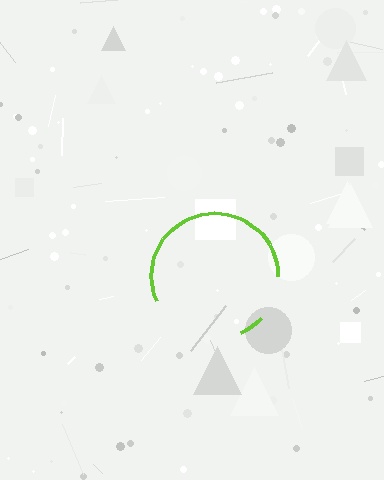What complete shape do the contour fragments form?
The contour fragments form a circle.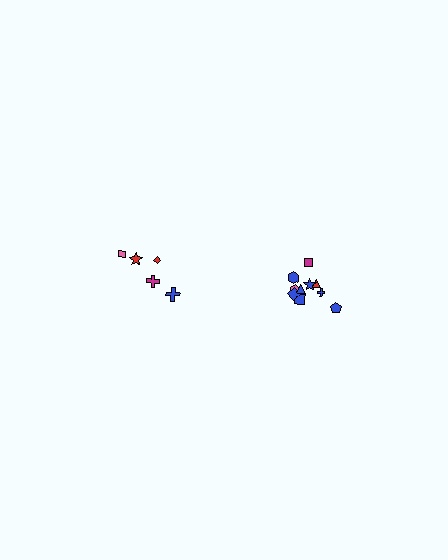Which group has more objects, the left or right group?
The right group.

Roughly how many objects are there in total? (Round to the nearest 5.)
Roughly 15 objects in total.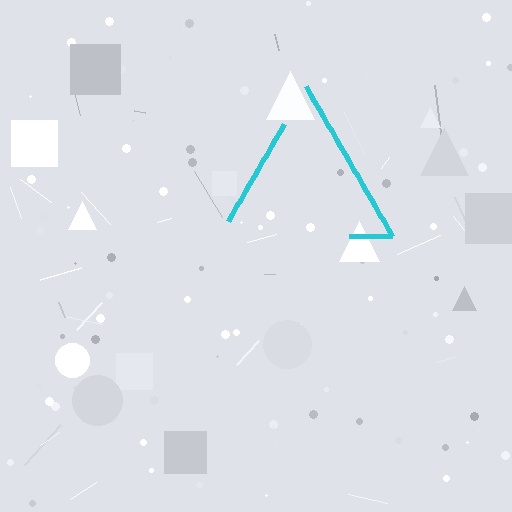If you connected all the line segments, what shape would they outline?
They would outline a triangle.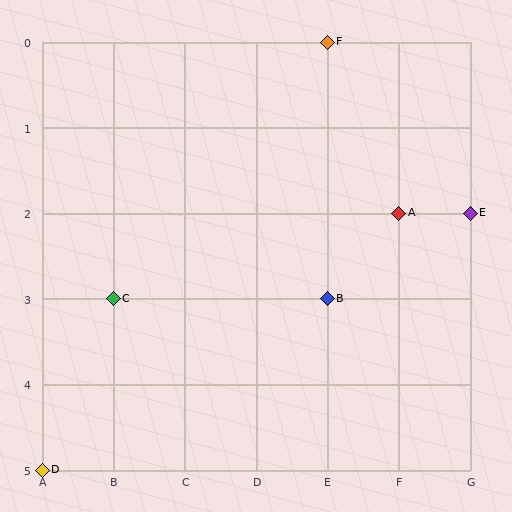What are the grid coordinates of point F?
Point F is at grid coordinates (E, 0).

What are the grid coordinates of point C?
Point C is at grid coordinates (B, 3).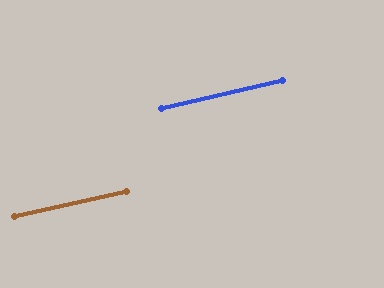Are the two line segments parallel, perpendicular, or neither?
Parallel — their directions differ by only 0.6°.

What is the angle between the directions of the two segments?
Approximately 1 degree.